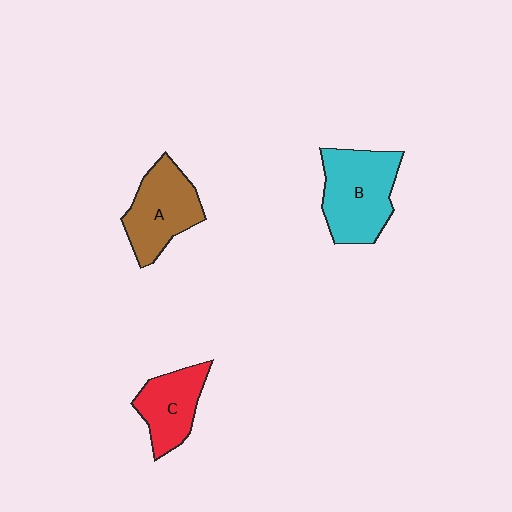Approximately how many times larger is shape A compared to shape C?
Approximately 1.2 times.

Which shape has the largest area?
Shape B (cyan).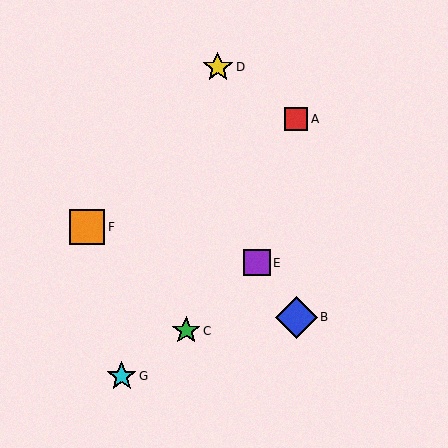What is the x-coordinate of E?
Object E is at x≈257.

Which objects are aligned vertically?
Objects A, B are aligned vertically.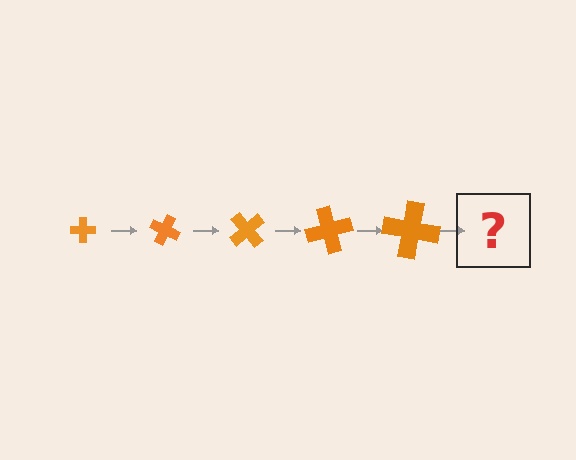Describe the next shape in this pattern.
It should be a cross, larger than the previous one and rotated 125 degrees from the start.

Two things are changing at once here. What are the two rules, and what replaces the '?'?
The two rules are that the cross grows larger each step and it rotates 25 degrees each step. The '?' should be a cross, larger than the previous one and rotated 125 degrees from the start.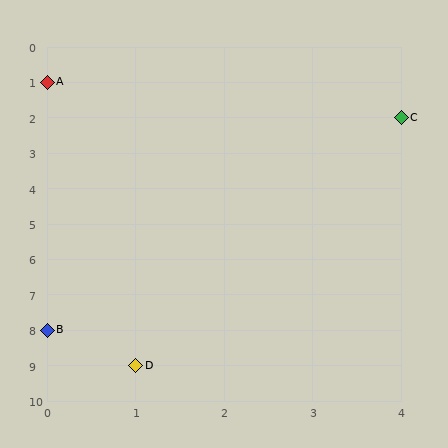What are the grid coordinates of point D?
Point D is at grid coordinates (1, 9).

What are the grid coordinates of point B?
Point B is at grid coordinates (0, 8).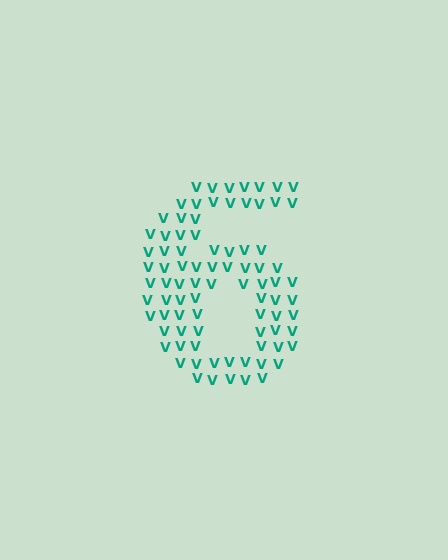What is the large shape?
The large shape is the digit 6.